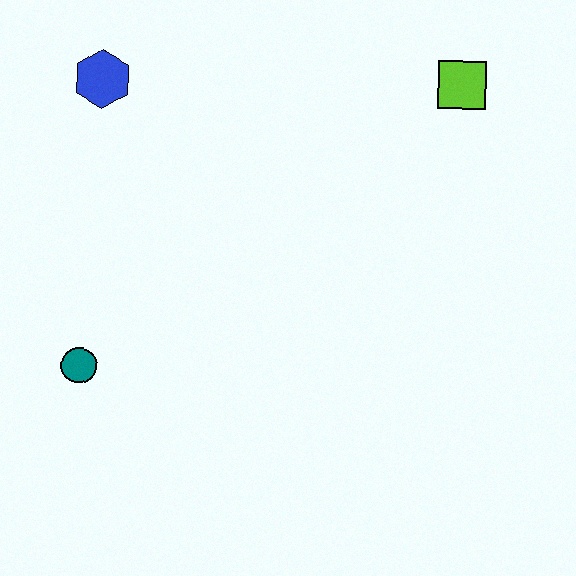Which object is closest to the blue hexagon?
The teal circle is closest to the blue hexagon.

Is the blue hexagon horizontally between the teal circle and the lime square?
Yes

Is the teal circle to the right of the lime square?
No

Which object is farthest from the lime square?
The teal circle is farthest from the lime square.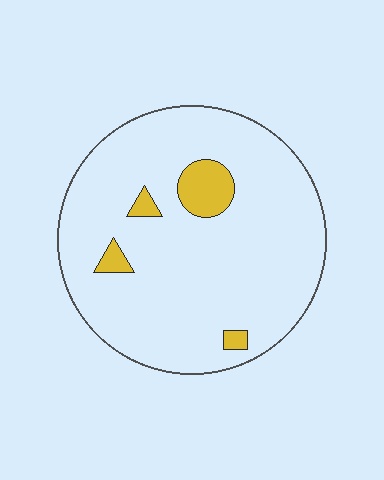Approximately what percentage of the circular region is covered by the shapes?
Approximately 10%.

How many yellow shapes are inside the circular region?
4.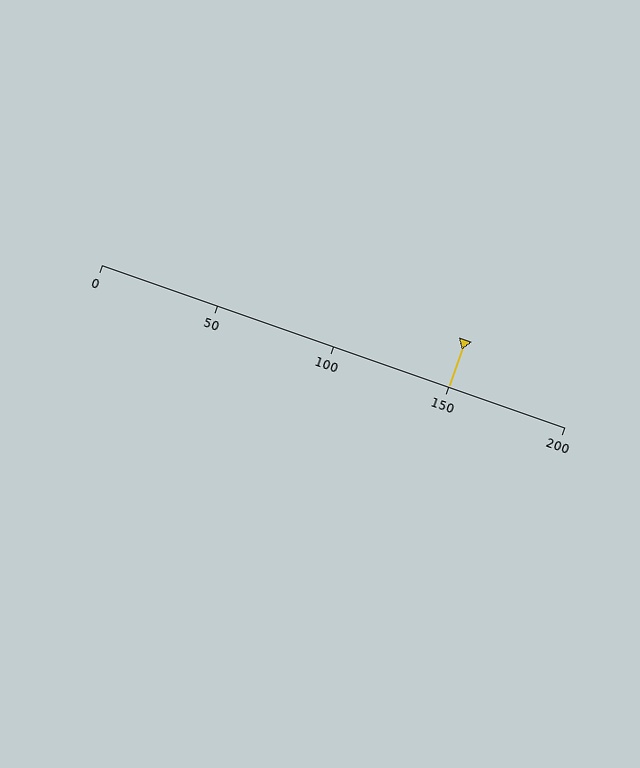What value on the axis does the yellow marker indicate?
The marker indicates approximately 150.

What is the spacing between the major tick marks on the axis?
The major ticks are spaced 50 apart.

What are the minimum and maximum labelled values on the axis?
The axis runs from 0 to 200.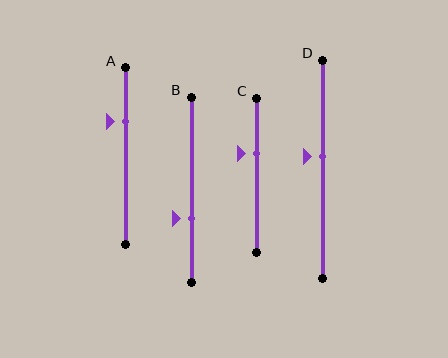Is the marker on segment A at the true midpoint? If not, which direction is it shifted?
No, the marker on segment A is shifted upward by about 20% of the segment length.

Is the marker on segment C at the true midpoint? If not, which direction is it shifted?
No, the marker on segment C is shifted upward by about 14% of the segment length.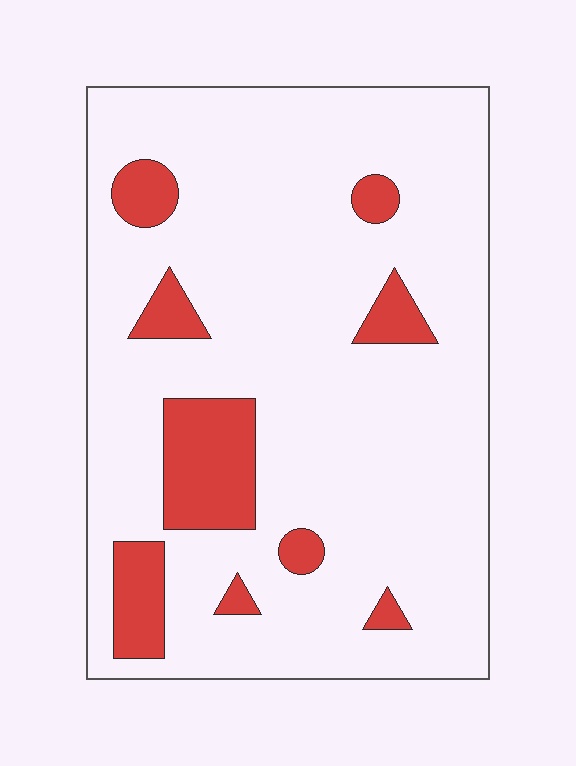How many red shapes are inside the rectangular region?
9.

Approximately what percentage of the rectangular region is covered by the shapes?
Approximately 15%.